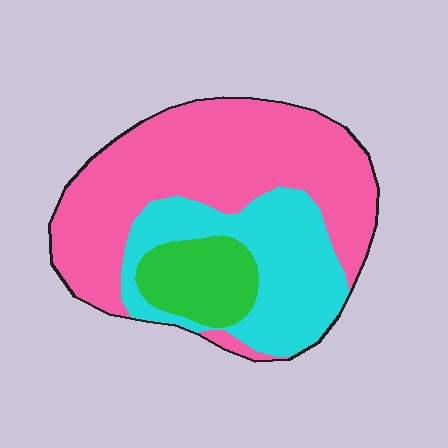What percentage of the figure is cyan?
Cyan takes up about one third (1/3) of the figure.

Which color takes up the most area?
Pink, at roughly 55%.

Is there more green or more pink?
Pink.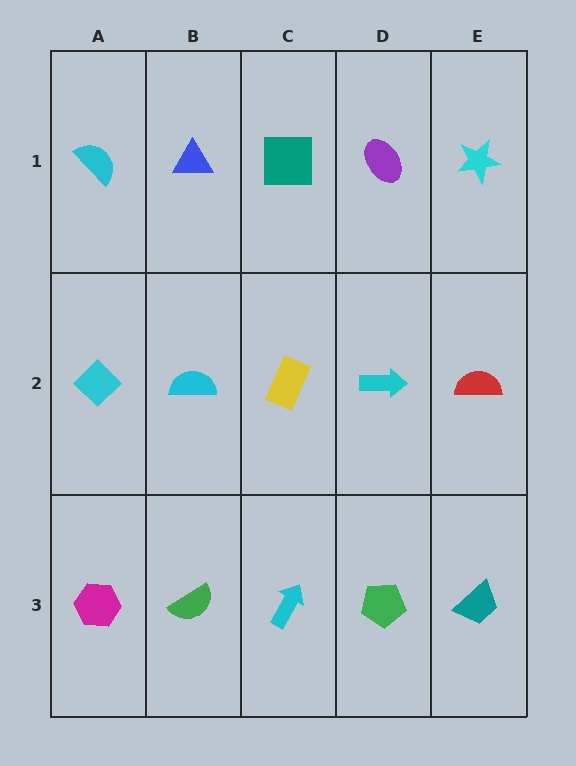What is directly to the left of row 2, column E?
A cyan arrow.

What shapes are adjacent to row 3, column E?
A red semicircle (row 2, column E), a green pentagon (row 3, column D).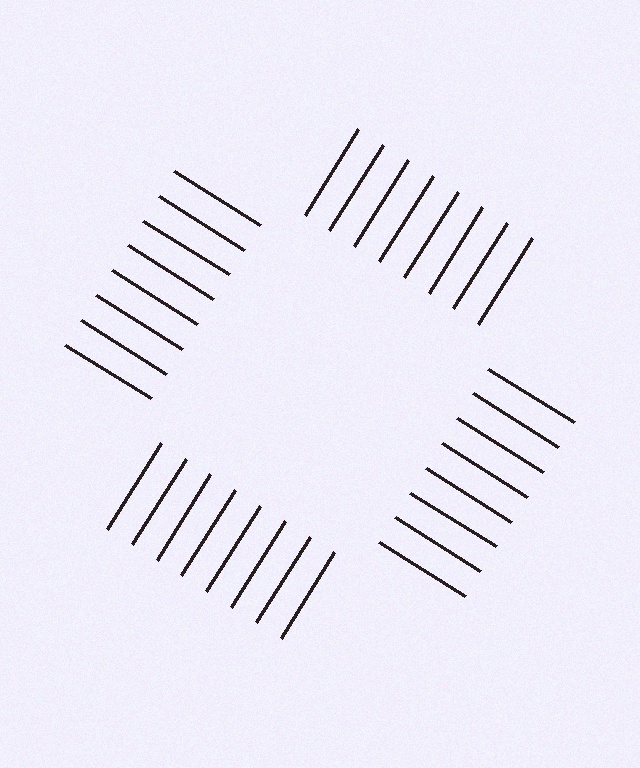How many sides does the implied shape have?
4 sides — the line-ends trace a square.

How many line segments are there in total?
32 — 8 along each of the 4 edges.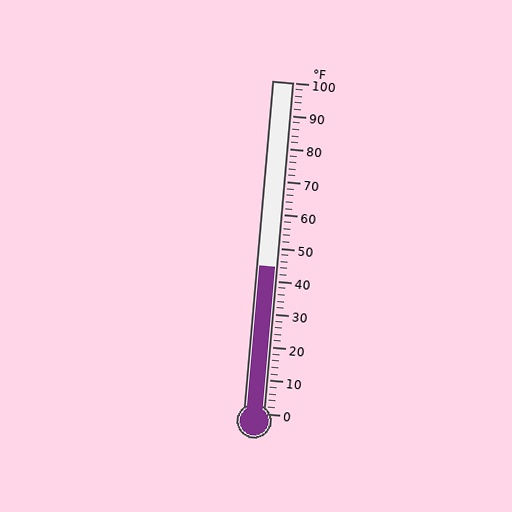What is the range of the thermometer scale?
The thermometer scale ranges from 0°F to 100°F.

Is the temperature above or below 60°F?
The temperature is below 60°F.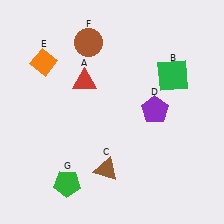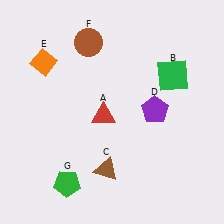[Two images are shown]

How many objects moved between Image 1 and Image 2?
1 object moved between the two images.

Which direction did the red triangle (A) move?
The red triangle (A) moved down.